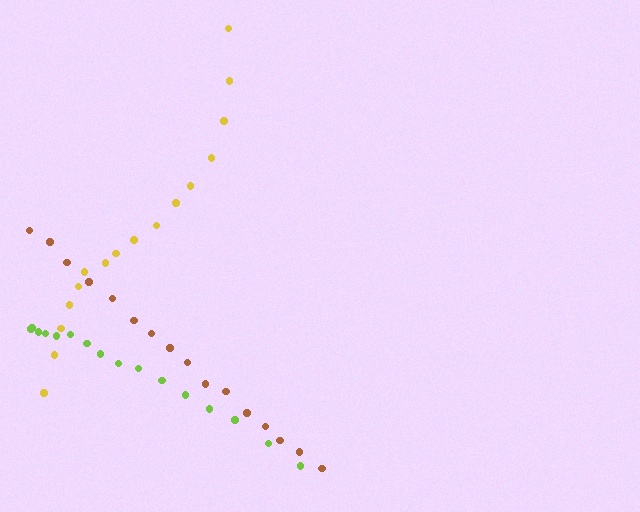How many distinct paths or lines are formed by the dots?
There are 3 distinct paths.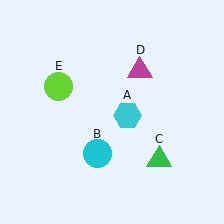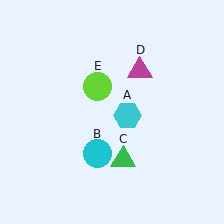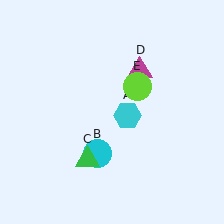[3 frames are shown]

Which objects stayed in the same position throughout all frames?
Cyan hexagon (object A) and cyan circle (object B) and magenta triangle (object D) remained stationary.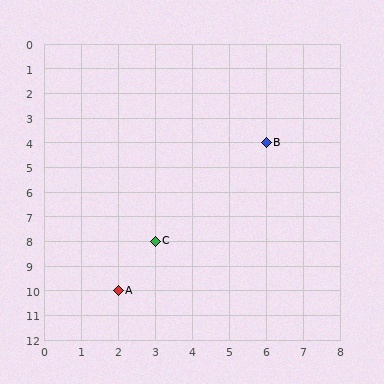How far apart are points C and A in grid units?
Points C and A are 1 column and 2 rows apart (about 2.2 grid units diagonally).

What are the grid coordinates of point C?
Point C is at grid coordinates (3, 8).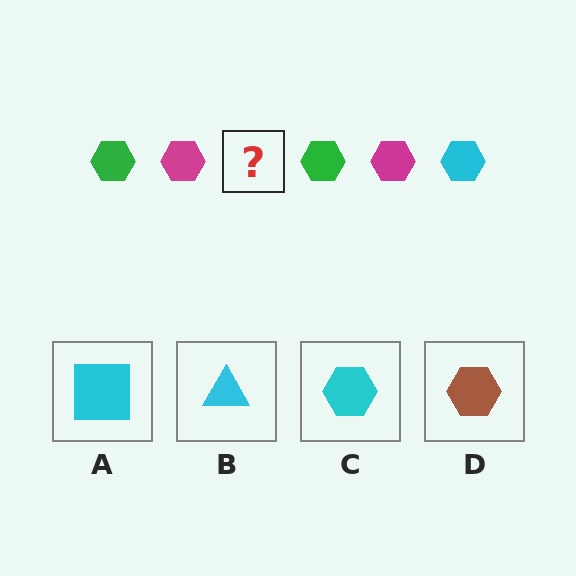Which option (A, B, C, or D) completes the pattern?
C.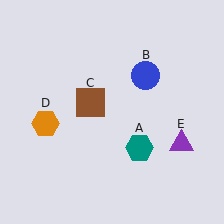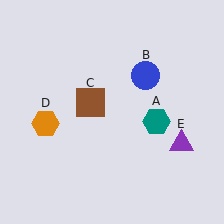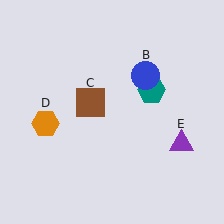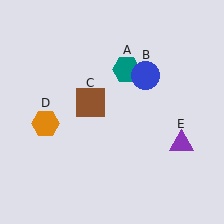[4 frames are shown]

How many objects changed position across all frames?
1 object changed position: teal hexagon (object A).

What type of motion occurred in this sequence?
The teal hexagon (object A) rotated counterclockwise around the center of the scene.